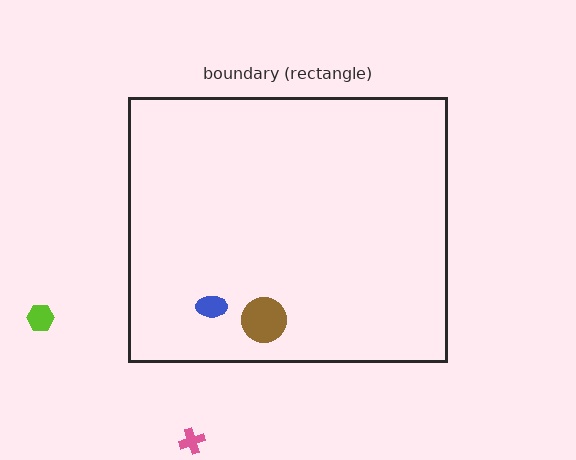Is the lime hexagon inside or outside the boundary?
Outside.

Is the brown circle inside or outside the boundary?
Inside.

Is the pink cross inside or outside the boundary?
Outside.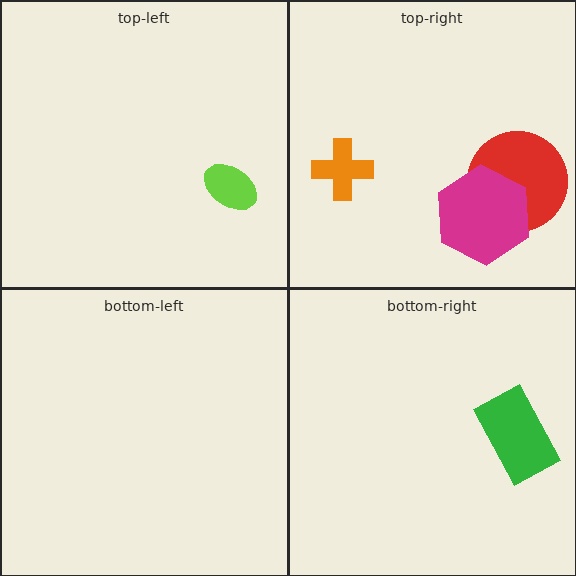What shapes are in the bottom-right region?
The green rectangle.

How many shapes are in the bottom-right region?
1.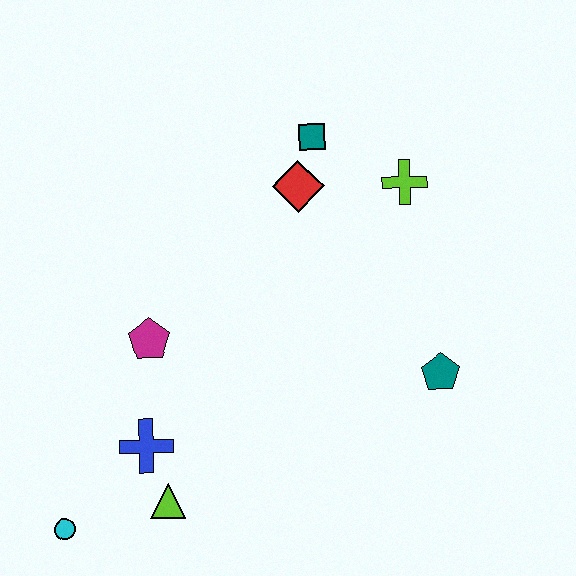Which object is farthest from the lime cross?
The cyan circle is farthest from the lime cross.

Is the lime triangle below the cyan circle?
No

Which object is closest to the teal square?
The red diamond is closest to the teal square.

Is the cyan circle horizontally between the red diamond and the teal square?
No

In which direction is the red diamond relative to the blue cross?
The red diamond is above the blue cross.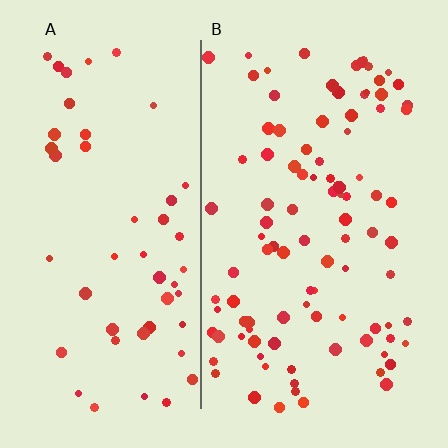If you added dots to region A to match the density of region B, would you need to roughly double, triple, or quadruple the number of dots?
Approximately double.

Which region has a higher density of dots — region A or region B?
B (the right).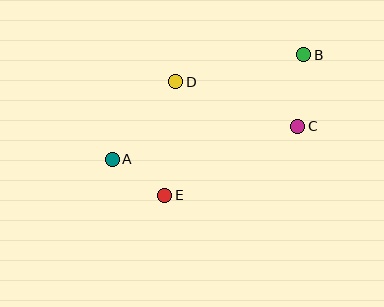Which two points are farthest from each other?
Points A and B are farthest from each other.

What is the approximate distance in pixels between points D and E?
The distance between D and E is approximately 114 pixels.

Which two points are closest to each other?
Points A and E are closest to each other.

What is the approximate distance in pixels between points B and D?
The distance between B and D is approximately 130 pixels.